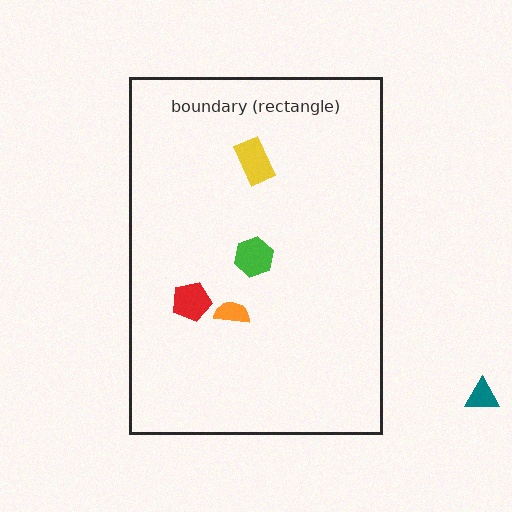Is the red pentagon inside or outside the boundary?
Inside.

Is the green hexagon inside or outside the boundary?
Inside.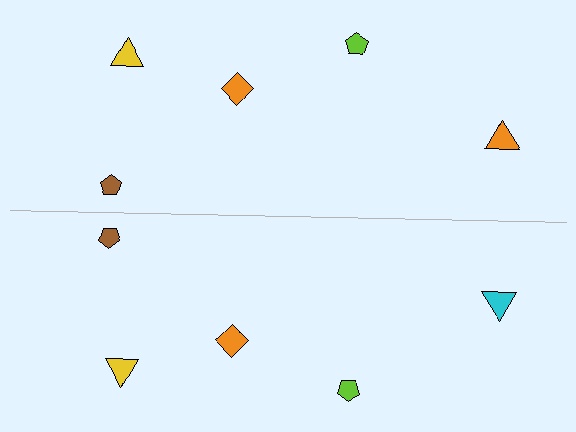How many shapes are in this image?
There are 10 shapes in this image.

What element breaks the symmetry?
The cyan triangle on the bottom side breaks the symmetry — its mirror counterpart is orange.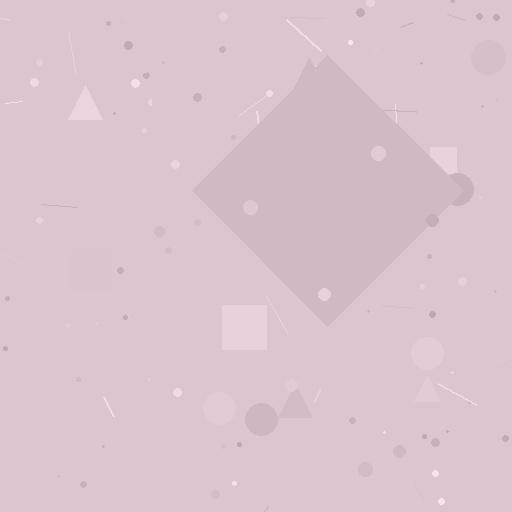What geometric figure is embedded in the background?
A diamond is embedded in the background.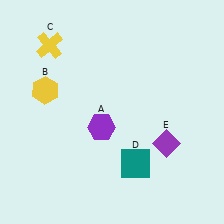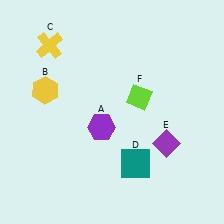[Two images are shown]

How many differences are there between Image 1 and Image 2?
There is 1 difference between the two images.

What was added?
A lime diamond (F) was added in Image 2.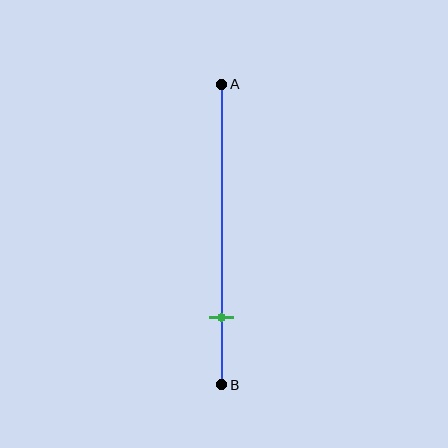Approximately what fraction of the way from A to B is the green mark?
The green mark is approximately 80% of the way from A to B.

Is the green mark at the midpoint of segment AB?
No, the mark is at about 80% from A, not at the 50% midpoint.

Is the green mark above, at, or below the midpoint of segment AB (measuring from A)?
The green mark is below the midpoint of segment AB.